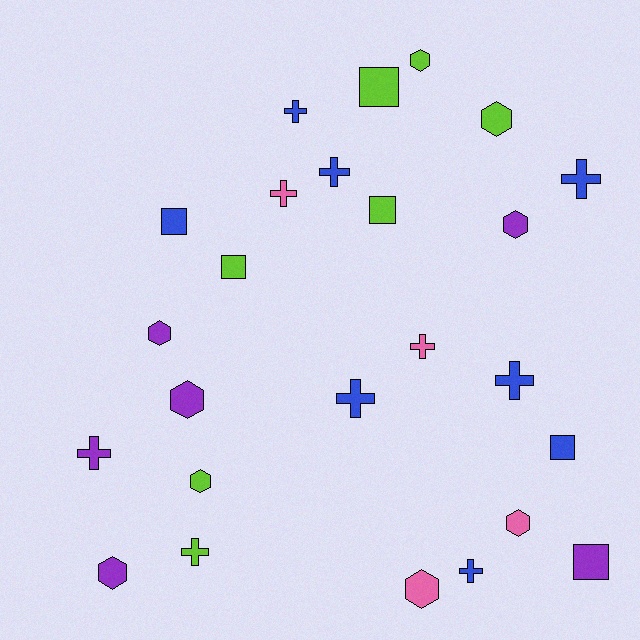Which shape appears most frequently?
Cross, with 10 objects.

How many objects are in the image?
There are 25 objects.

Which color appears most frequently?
Blue, with 8 objects.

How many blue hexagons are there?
There are no blue hexagons.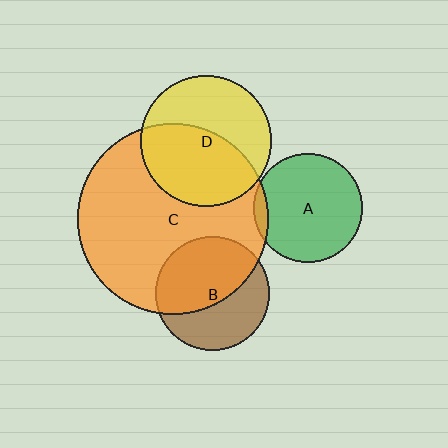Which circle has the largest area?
Circle C (orange).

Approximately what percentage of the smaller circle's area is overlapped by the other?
Approximately 55%.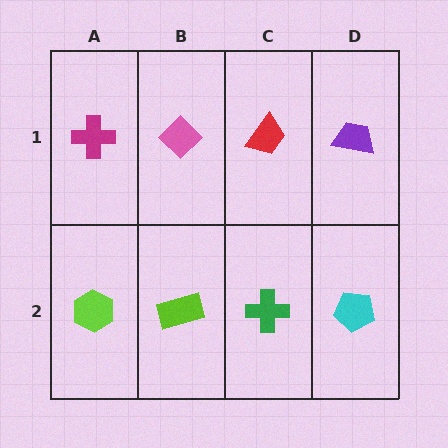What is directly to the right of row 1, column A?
A pink diamond.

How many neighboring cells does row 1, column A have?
2.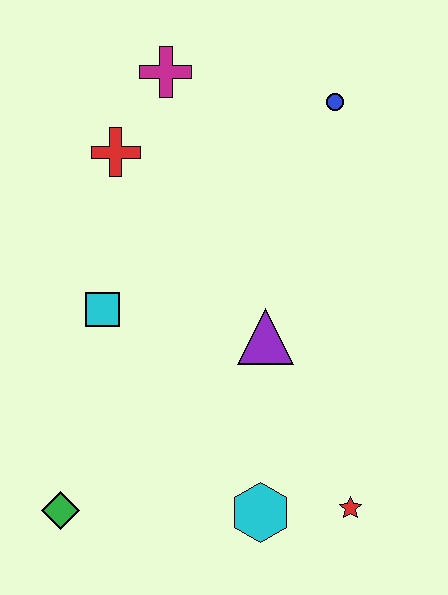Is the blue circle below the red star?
No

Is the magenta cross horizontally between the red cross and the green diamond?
No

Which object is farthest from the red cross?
The red star is farthest from the red cross.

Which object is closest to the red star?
The cyan hexagon is closest to the red star.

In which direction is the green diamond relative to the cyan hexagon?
The green diamond is to the left of the cyan hexagon.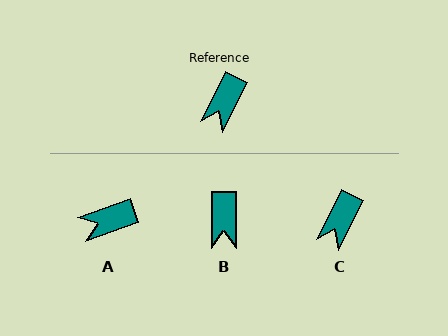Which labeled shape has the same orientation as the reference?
C.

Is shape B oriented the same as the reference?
No, it is off by about 27 degrees.